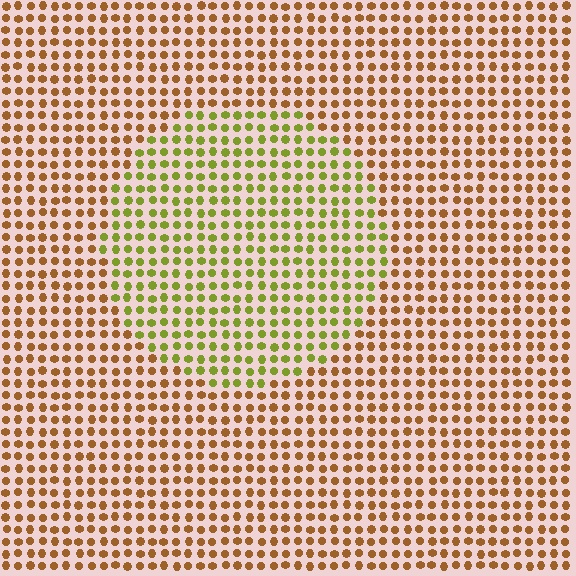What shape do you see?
I see a circle.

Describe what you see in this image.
The image is filled with small brown elements in a uniform arrangement. A circle-shaped region is visible where the elements are tinted to a slightly different hue, forming a subtle color boundary.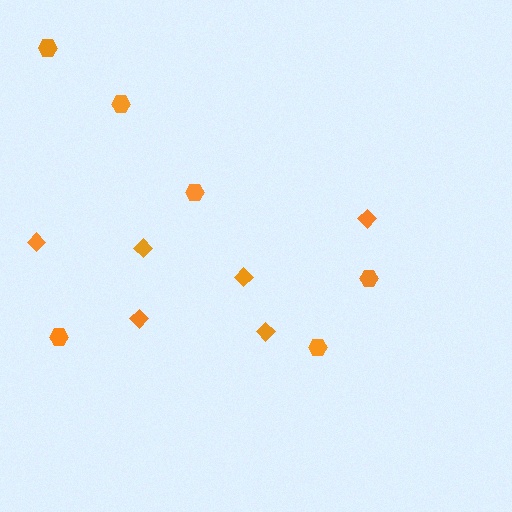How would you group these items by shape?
There are 2 groups: one group of diamonds (6) and one group of hexagons (6).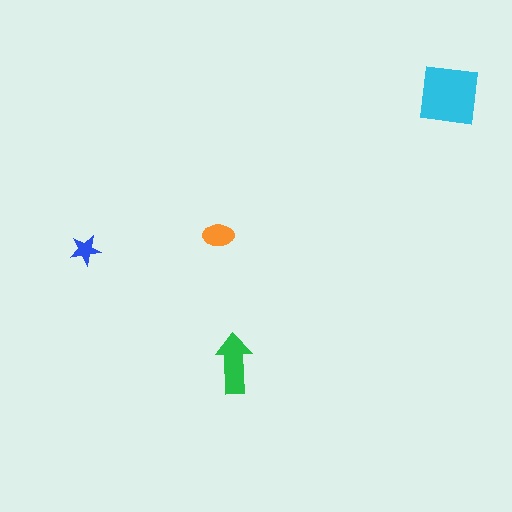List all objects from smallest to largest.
The blue star, the orange ellipse, the green arrow, the cyan square.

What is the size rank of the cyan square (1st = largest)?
1st.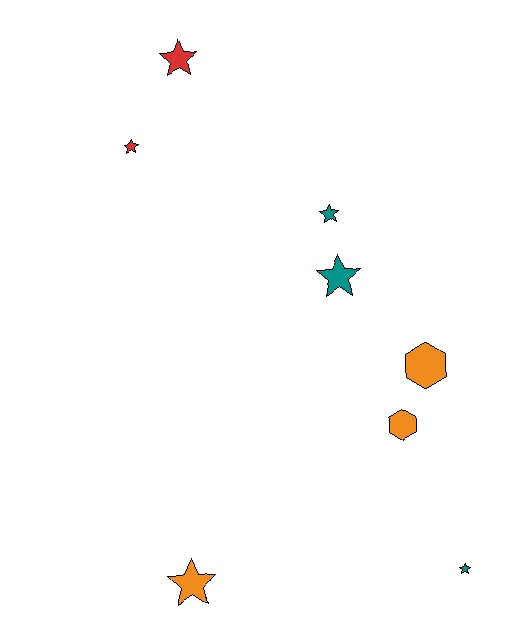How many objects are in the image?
There are 8 objects.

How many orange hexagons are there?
There are 2 orange hexagons.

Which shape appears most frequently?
Star, with 6 objects.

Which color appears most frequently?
Teal, with 3 objects.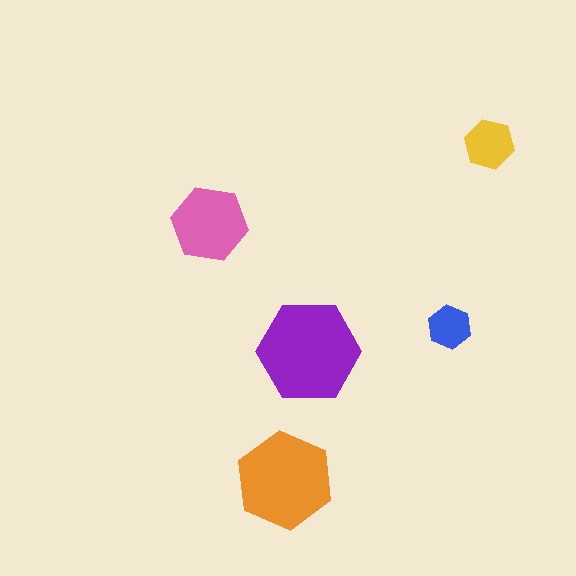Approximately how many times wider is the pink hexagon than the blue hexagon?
About 1.5 times wider.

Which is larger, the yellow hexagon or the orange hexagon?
The orange one.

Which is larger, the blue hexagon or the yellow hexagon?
The yellow one.